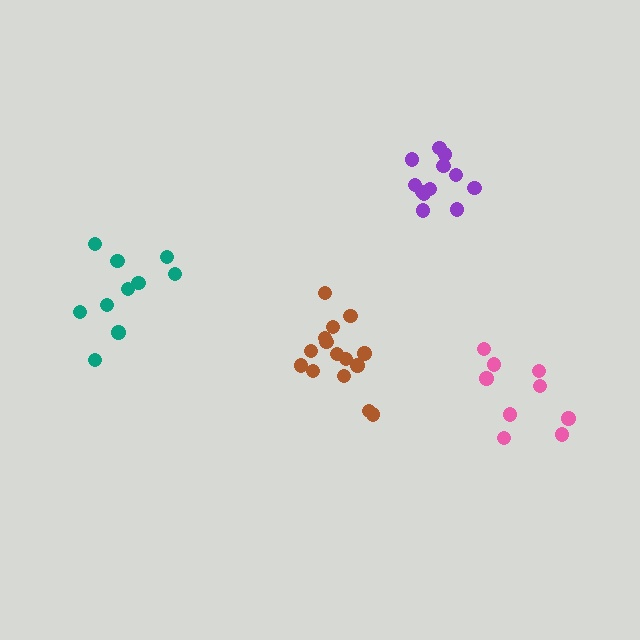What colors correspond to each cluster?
The clusters are colored: purple, brown, teal, pink.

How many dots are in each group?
Group 1: 12 dots, Group 2: 15 dots, Group 3: 10 dots, Group 4: 9 dots (46 total).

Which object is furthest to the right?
The pink cluster is rightmost.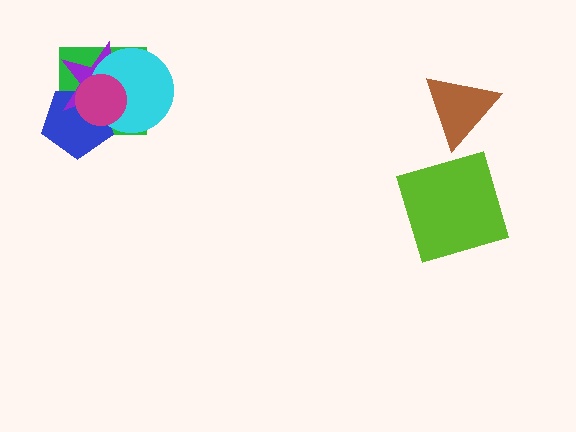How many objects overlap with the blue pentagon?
4 objects overlap with the blue pentagon.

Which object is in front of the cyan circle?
The magenta circle is in front of the cyan circle.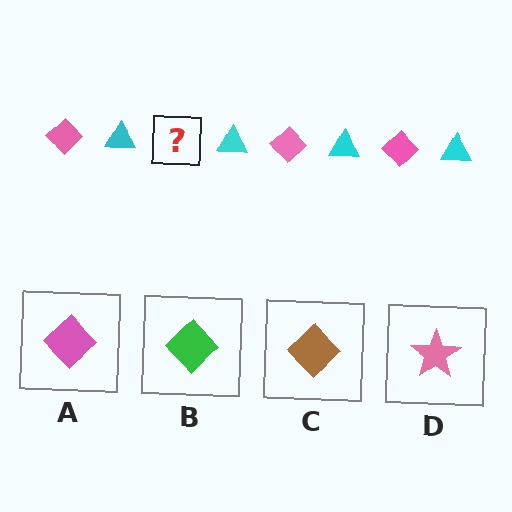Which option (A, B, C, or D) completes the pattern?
A.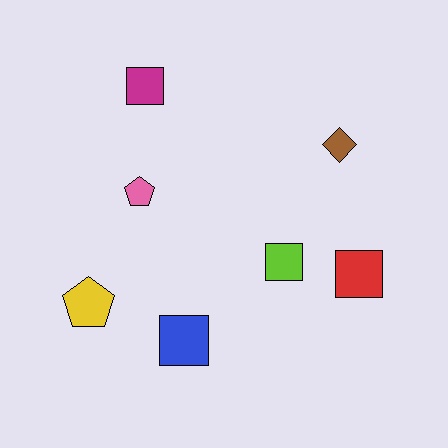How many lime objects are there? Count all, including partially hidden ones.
There is 1 lime object.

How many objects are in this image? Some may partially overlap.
There are 7 objects.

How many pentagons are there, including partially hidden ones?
There are 2 pentagons.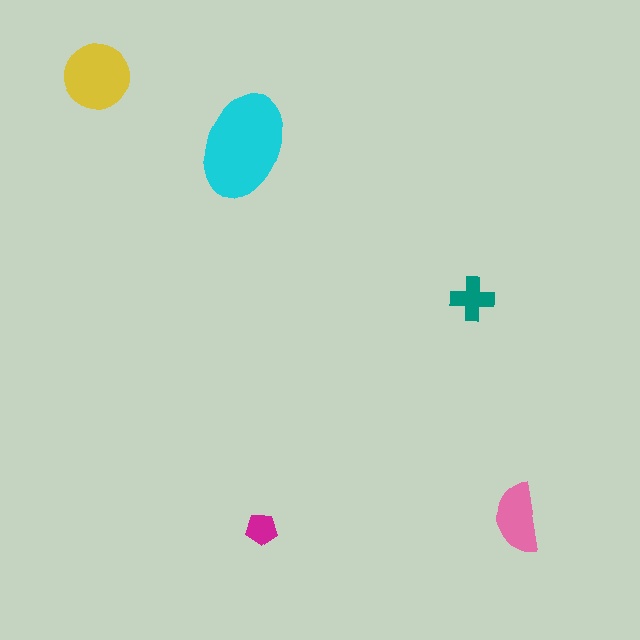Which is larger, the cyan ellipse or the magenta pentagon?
The cyan ellipse.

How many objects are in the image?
There are 5 objects in the image.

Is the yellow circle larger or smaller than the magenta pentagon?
Larger.